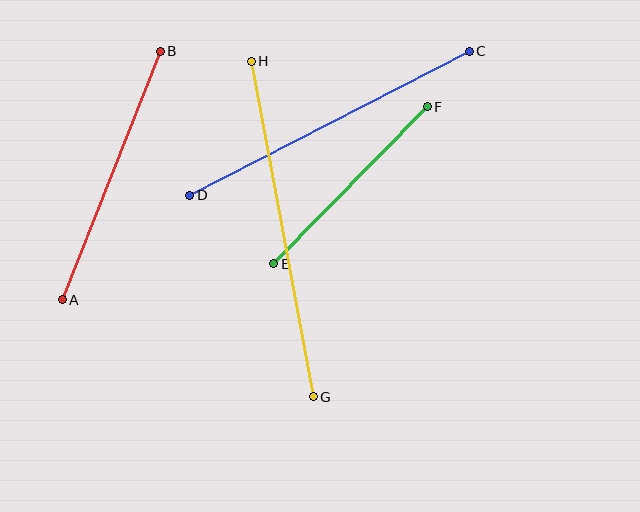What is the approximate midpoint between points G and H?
The midpoint is at approximately (282, 229) pixels.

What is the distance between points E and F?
The distance is approximately 220 pixels.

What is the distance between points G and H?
The distance is approximately 341 pixels.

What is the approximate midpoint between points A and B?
The midpoint is at approximately (111, 175) pixels.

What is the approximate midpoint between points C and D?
The midpoint is at approximately (329, 123) pixels.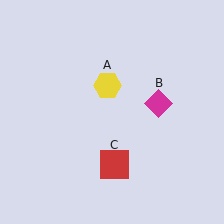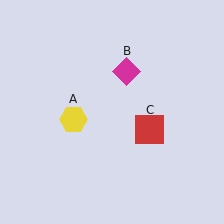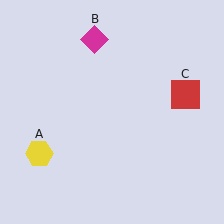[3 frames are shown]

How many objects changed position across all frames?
3 objects changed position: yellow hexagon (object A), magenta diamond (object B), red square (object C).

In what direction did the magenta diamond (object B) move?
The magenta diamond (object B) moved up and to the left.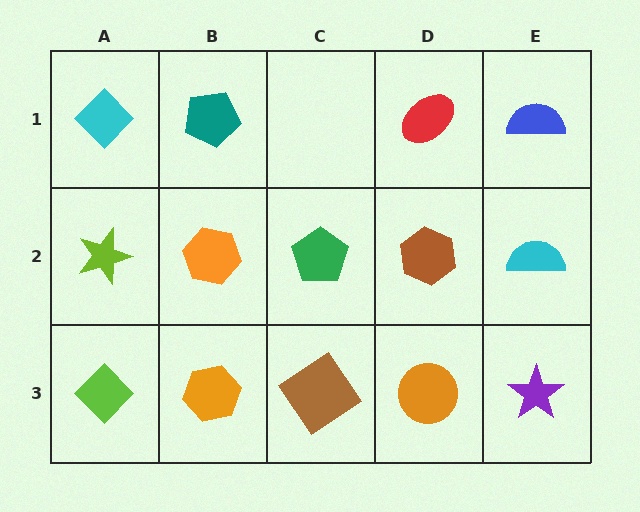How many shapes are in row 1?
4 shapes.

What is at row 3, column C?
A brown diamond.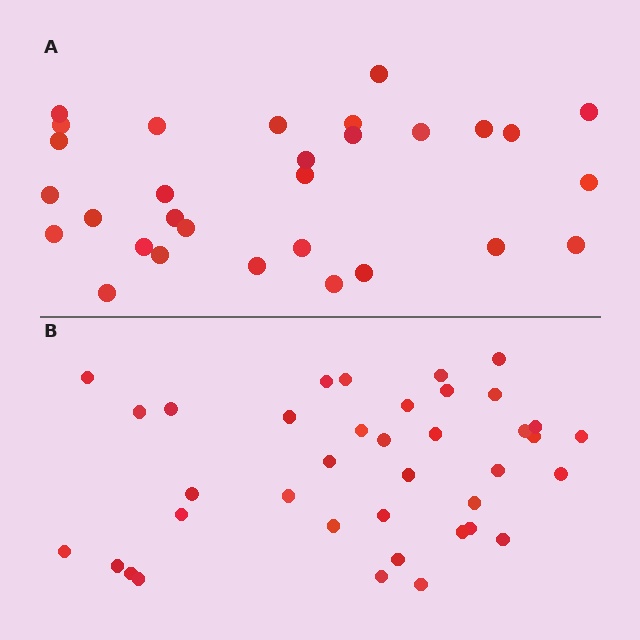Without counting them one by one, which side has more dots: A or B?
Region B (the bottom region) has more dots.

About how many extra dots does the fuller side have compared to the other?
Region B has roughly 8 or so more dots than region A.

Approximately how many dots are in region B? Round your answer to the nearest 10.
About 40 dots. (The exact count is 38, which rounds to 40.)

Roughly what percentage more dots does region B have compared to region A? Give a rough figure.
About 25% more.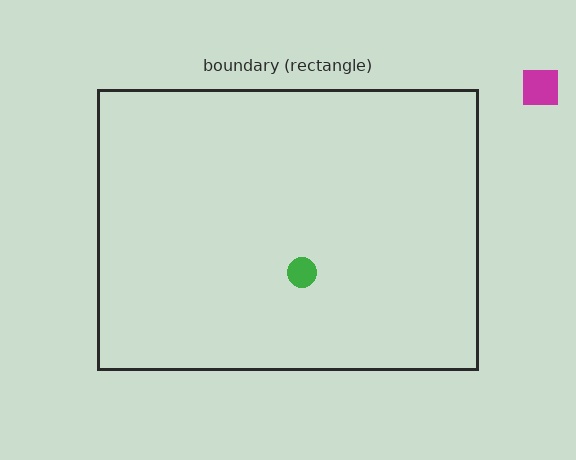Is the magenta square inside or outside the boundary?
Outside.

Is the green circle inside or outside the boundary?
Inside.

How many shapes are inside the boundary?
1 inside, 1 outside.